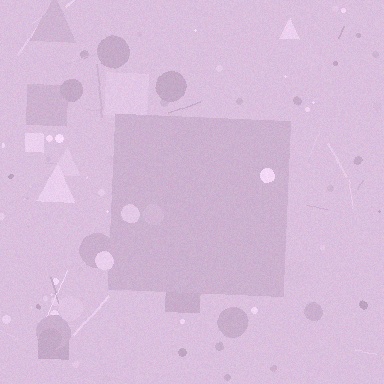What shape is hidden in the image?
A square is hidden in the image.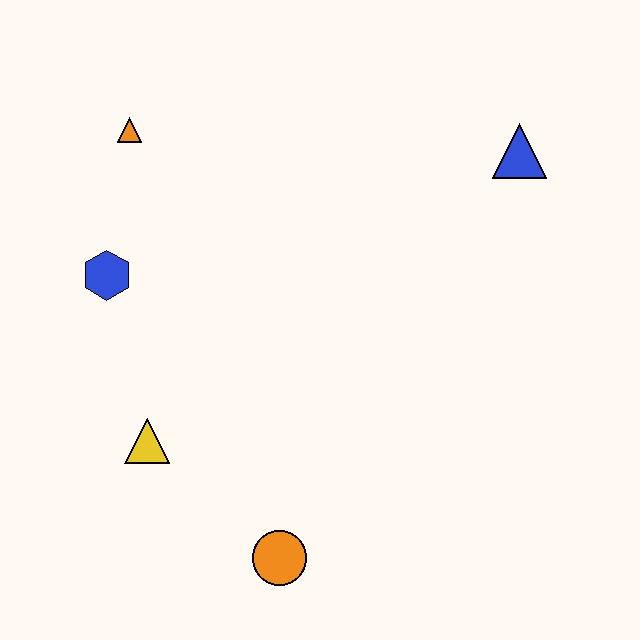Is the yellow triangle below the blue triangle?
Yes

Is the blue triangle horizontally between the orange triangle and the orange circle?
No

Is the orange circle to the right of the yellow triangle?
Yes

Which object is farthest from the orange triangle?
The orange circle is farthest from the orange triangle.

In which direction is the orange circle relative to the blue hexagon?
The orange circle is below the blue hexagon.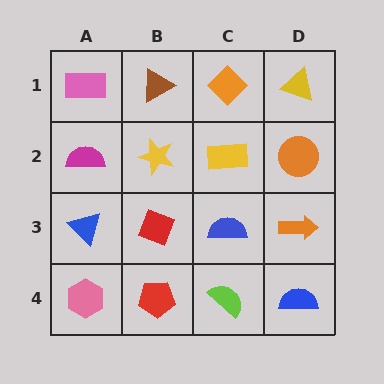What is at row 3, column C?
A blue semicircle.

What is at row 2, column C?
A yellow rectangle.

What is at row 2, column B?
A yellow star.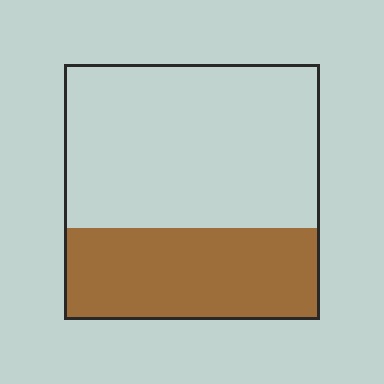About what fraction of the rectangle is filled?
About three eighths (3/8).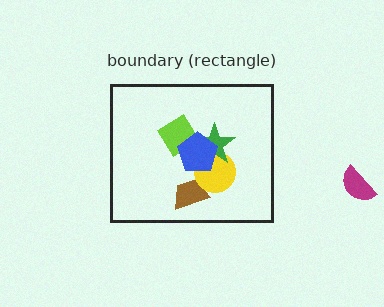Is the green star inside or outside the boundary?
Inside.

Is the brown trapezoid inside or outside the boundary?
Inside.